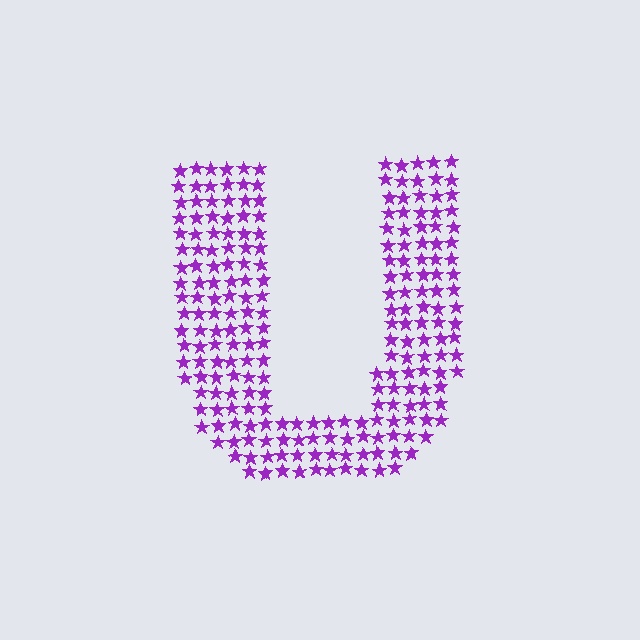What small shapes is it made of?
It is made of small stars.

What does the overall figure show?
The overall figure shows the letter U.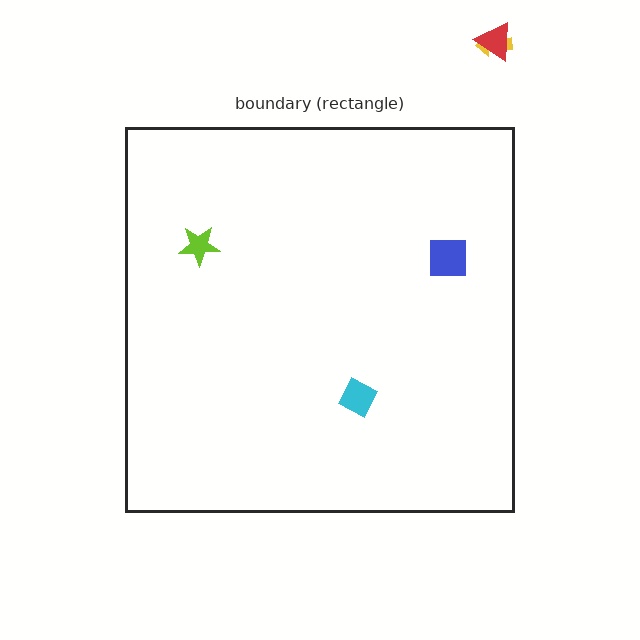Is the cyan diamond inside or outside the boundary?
Inside.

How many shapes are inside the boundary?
3 inside, 2 outside.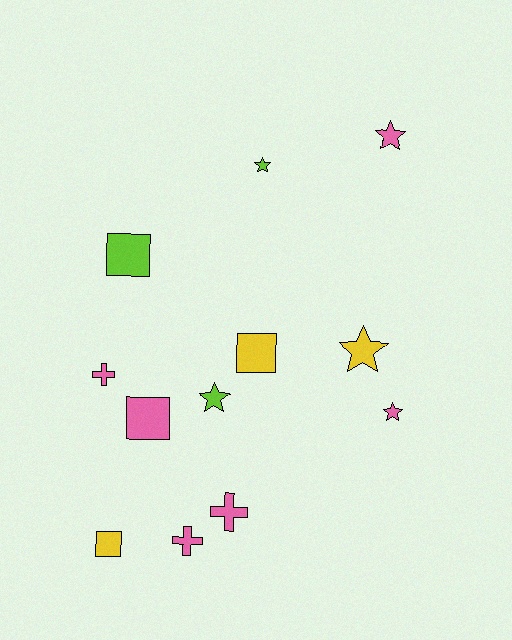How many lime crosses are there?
There are no lime crosses.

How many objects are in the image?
There are 12 objects.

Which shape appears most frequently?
Star, with 5 objects.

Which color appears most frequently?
Pink, with 6 objects.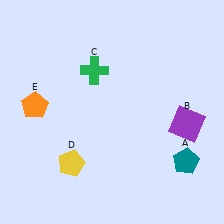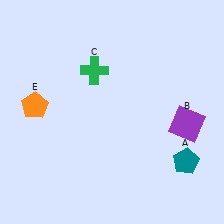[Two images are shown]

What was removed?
The yellow pentagon (D) was removed in Image 2.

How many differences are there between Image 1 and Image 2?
There is 1 difference between the two images.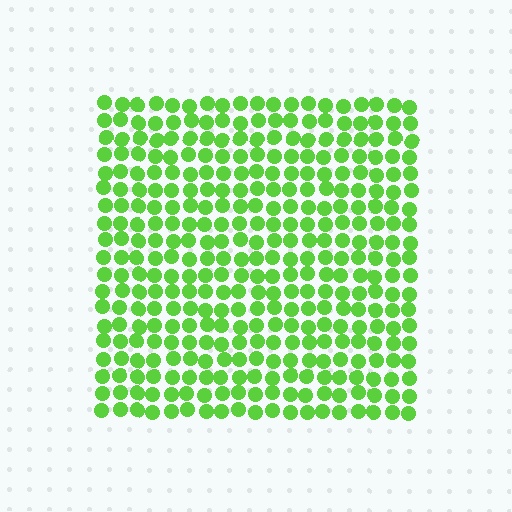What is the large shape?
The large shape is a square.